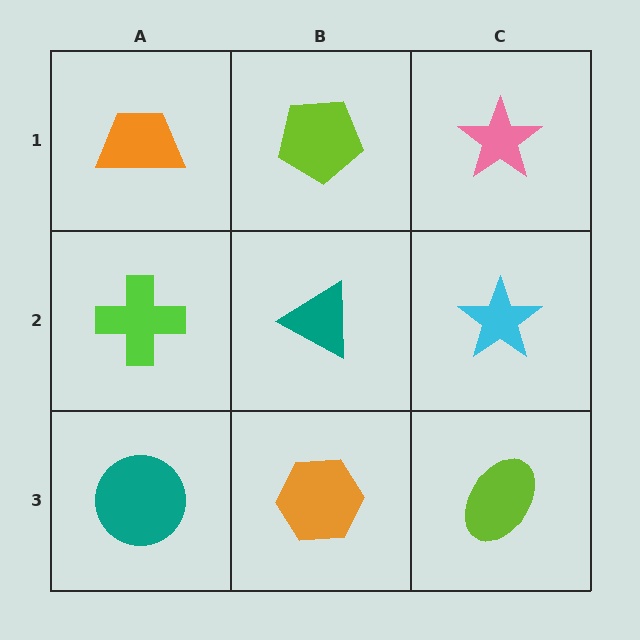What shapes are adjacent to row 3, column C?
A cyan star (row 2, column C), an orange hexagon (row 3, column B).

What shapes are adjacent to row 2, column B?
A lime pentagon (row 1, column B), an orange hexagon (row 3, column B), a lime cross (row 2, column A), a cyan star (row 2, column C).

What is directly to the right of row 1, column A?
A lime pentagon.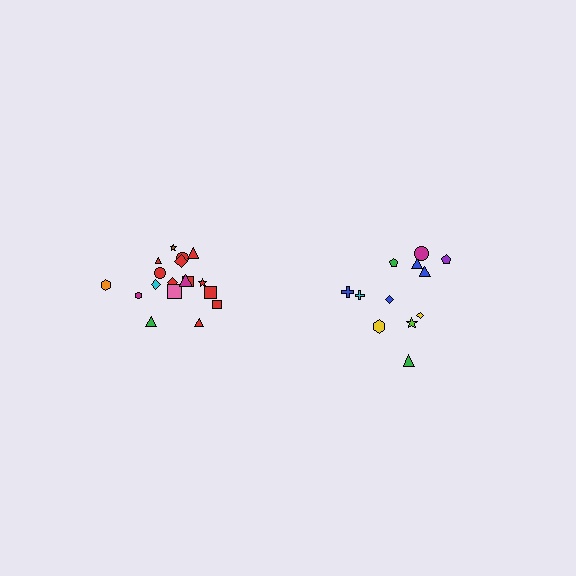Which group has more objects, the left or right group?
The left group.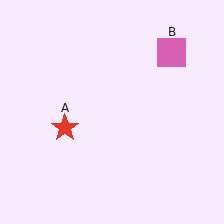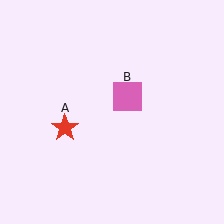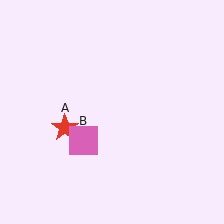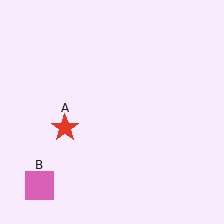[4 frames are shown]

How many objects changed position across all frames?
1 object changed position: pink square (object B).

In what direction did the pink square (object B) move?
The pink square (object B) moved down and to the left.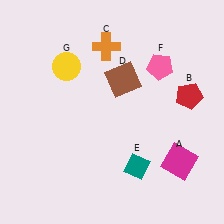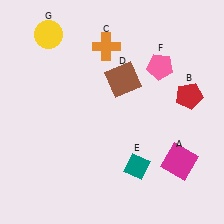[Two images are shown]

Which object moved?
The yellow circle (G) moved up.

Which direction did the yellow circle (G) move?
The yellow circle (G) moved up.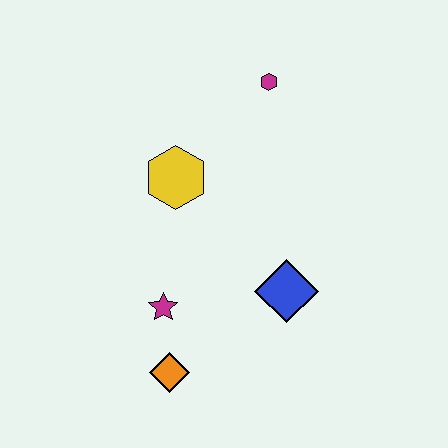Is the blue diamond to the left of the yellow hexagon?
No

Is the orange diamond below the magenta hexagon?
Yes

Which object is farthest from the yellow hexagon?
The orange diamond is farthest from the yellow hexagon.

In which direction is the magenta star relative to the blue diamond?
The magenta star is to the left of the blue diamond.